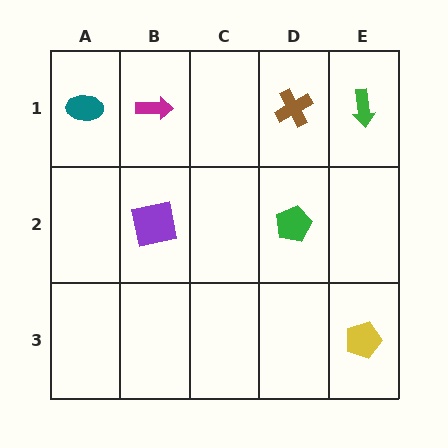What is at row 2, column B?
A purple square.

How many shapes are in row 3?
1 shape.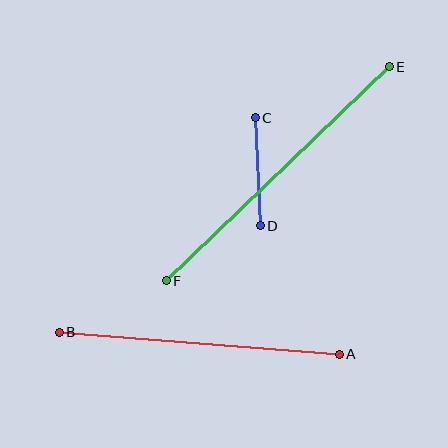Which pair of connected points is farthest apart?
Points E and F are farthest apart.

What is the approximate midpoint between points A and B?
The midpoint is at approximately (199, 343) pixels.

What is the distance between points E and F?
The distance is approximately 309 pixels.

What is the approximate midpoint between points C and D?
The midpoint is at approximately (258, 172) pixels.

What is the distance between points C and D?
The distance is approximately 108 pixels.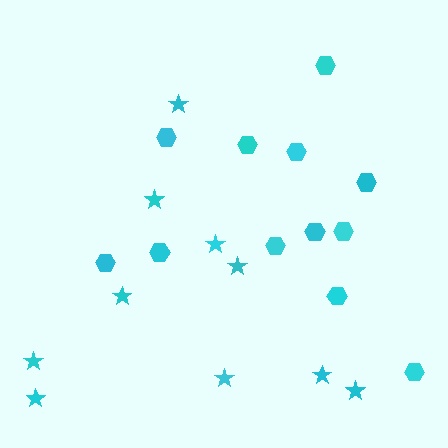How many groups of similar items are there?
There are 2 groups: one group of hexagons (12) and one group of stars (10).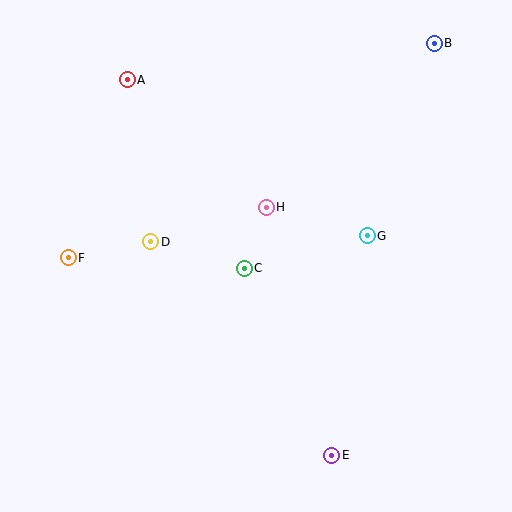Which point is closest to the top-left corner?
Point A is closest to the top-left corner.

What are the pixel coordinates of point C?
Point C is at (244, 268).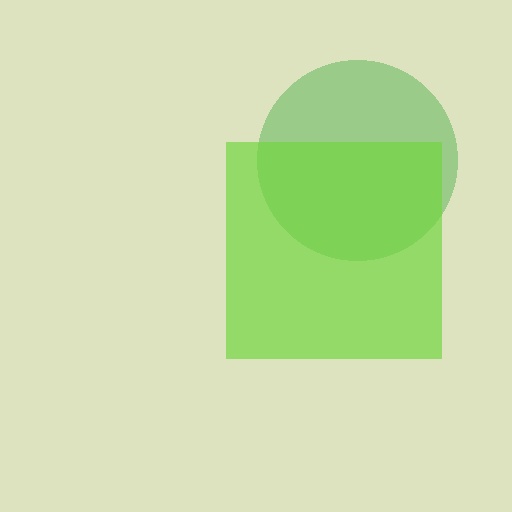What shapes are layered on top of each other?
The layered shapes are: a green circle, a lime square.